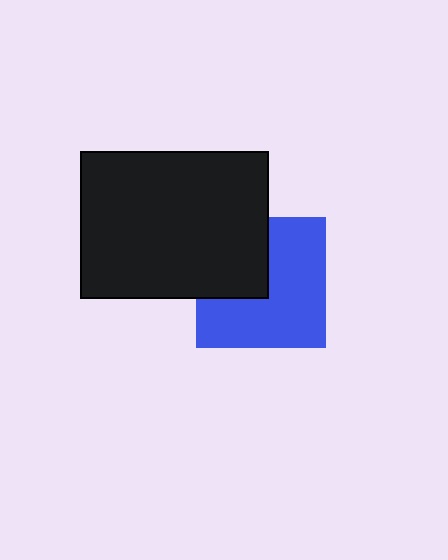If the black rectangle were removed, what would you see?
You would see the complete blue square.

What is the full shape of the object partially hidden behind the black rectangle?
The partially hidden object is a blue square.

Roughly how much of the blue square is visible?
About half of it is visible (roughly 64%).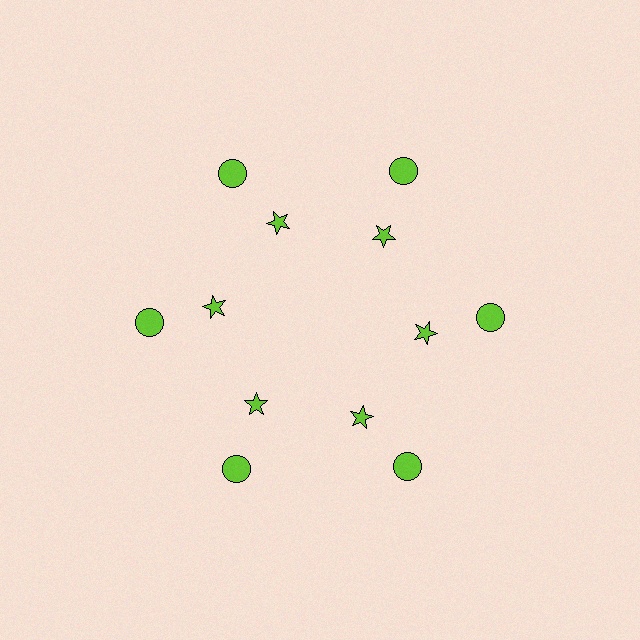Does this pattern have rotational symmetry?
Yes, this pattern has 6-fold rotational symmetry. It looks the same after rotating 60 degrees around the center.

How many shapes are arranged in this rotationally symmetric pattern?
There are 12 shapes, arranged in 6 groups of 2.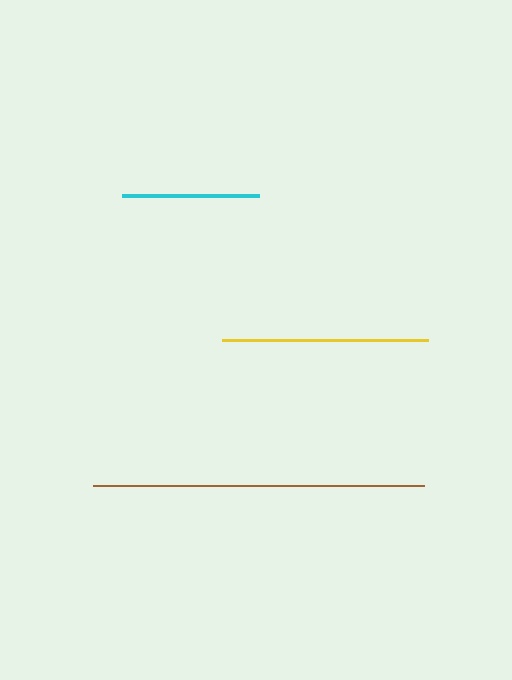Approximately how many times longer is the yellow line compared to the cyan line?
The yellow line is approximately 1.5 times the length of the cyan line.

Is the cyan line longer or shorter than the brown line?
The brown line is longer than the cyan line.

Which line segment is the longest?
The brown line is the longest at approximately 331 pixels.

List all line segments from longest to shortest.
From longest to shortest: brown, yellow, cyan.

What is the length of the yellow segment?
The yellow segment is approximately 206 pixels long.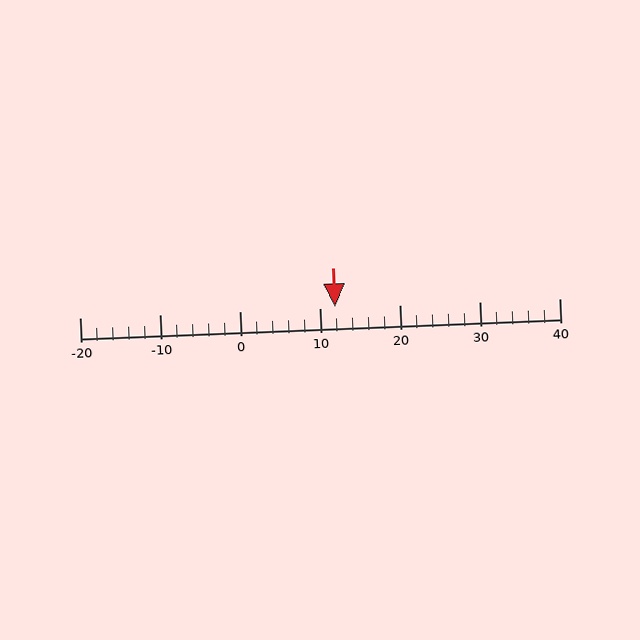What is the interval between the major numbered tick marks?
The major tick marks are spaced 10 units apart.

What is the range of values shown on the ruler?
The ruler shows values from -20 to 40.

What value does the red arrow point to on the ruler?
The red arrow points to approximately 12.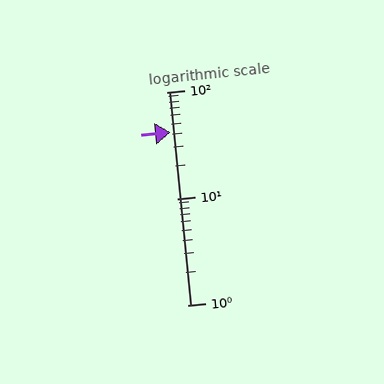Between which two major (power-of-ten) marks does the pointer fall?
The pointer is between 10 and 100.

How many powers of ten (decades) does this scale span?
The scale spans 2 decades, from 1 to 100.